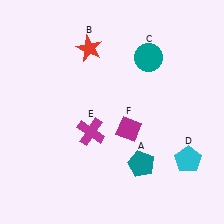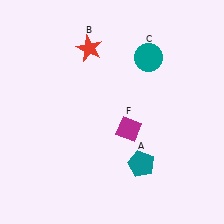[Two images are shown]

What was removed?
The magenta cross (E), the cyan pentagon (D) were removed in Image 2.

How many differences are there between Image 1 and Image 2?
There are 2 differences between the two images.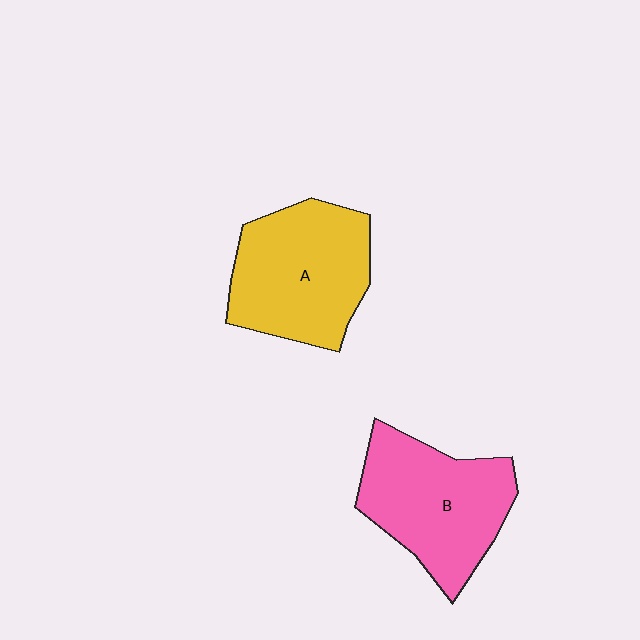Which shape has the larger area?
Shape A (yellow).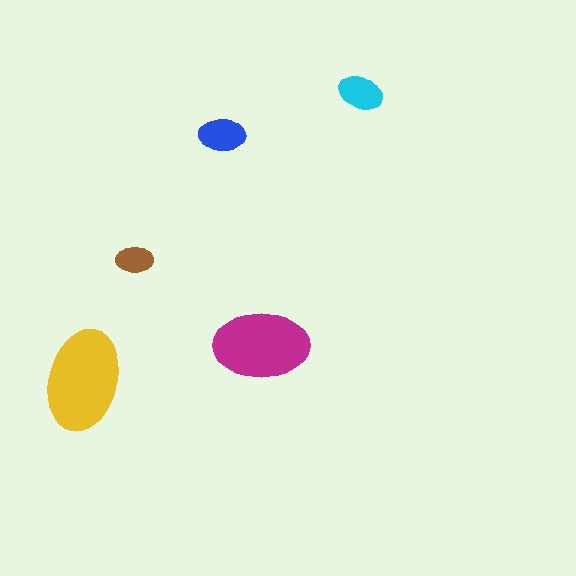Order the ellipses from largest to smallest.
the yellow one, the magenta one, the blue one, the cyan one, the brown one.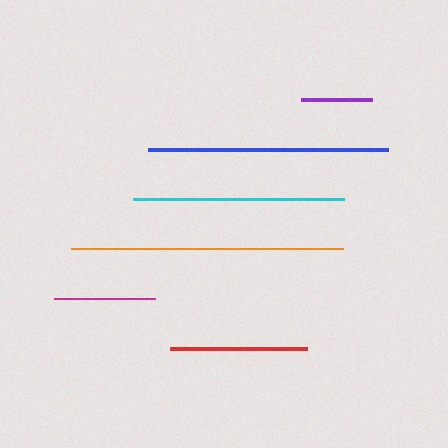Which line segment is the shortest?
The purple line is the shortest at approximately 71 pixels.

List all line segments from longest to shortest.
From longest to shortest: orange, blue, cyan, red, magenta, purple.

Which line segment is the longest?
The orange line is the longest at approximately 272 pixels.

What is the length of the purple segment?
The purple segment is approximately 71 pixels long.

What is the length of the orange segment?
The orange segment is approximately 272 pixels long.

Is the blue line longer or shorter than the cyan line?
The blue line is longer than the cyan line.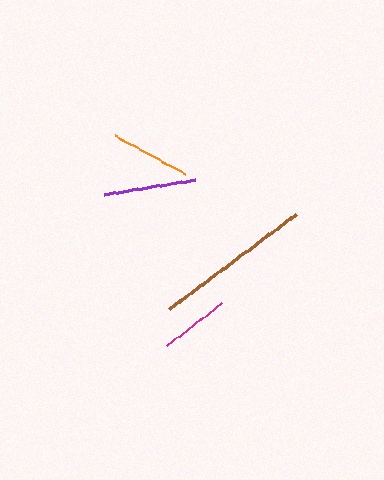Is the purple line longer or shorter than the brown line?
The brown line is longer than the purple line.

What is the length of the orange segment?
The orange segment is approximately 80 pixels long.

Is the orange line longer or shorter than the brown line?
The brown line is longer than the orange line.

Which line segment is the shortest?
The magenta line is the shortest at approximately 69 pixels.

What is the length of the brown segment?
The brown segment is approximately 160 pixels long.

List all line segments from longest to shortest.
From longest to shortest: brown, purple, orange, magenta.